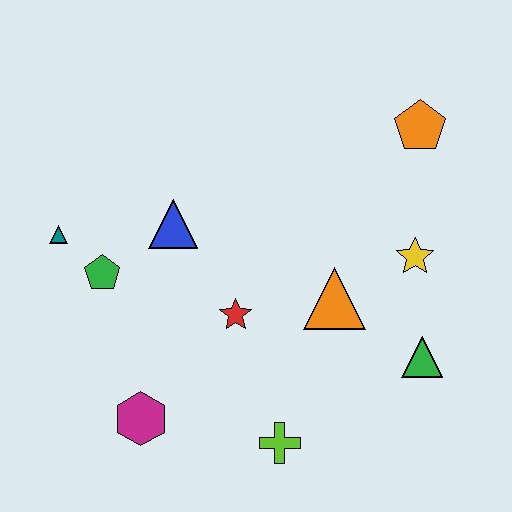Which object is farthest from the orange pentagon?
The magenta hexagon is farthest from the orange pentagon.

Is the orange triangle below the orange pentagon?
Yes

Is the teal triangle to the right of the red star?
No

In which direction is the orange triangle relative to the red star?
The orange triangle is to the right of the red star.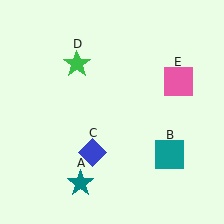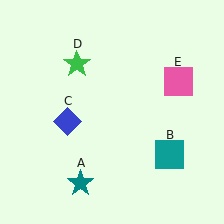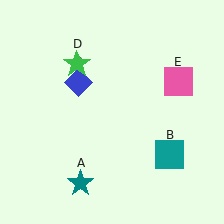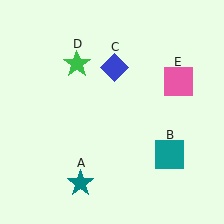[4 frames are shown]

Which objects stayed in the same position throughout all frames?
Teal star (object A) and teal square (object B) and green star (object D) and pink square (object E) remained stationary.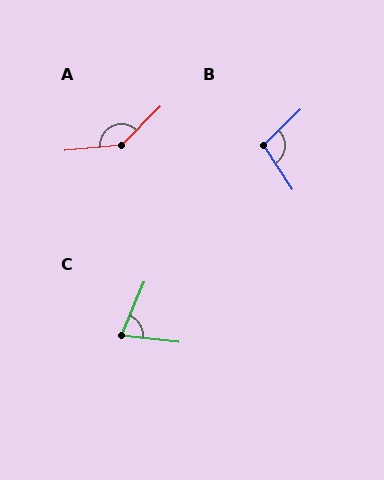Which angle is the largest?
A, at approximately 141 degrees.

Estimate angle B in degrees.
Approximately 101 degrees.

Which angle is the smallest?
C, at approximately 73 degrees.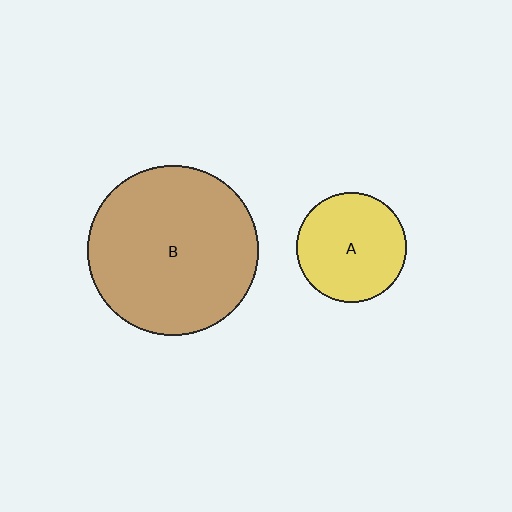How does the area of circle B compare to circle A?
Approximately 2.4 times.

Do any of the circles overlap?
No, none of the circles overlap.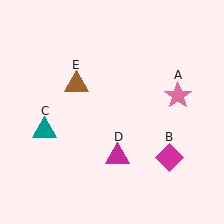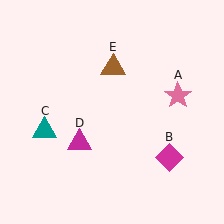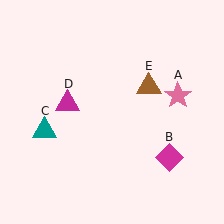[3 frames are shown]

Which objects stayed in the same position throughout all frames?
Pink star (object A) and magenta diamond (object B) and teal triangle (object C) remained stationary.